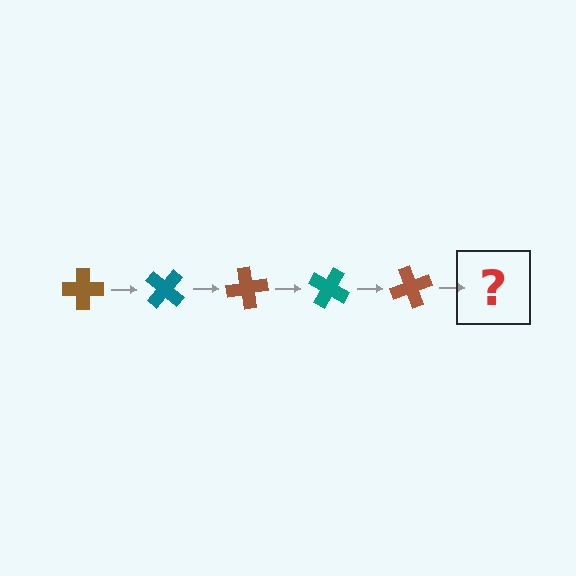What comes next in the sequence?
The next element should be a teal cross, rotated 200 degrees from the start.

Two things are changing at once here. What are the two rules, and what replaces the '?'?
The two rules are that it rotates 40 degrees each step and the color cycles through brown and teal. The '?' should be a teal cross, rotated 200 degrees from the start.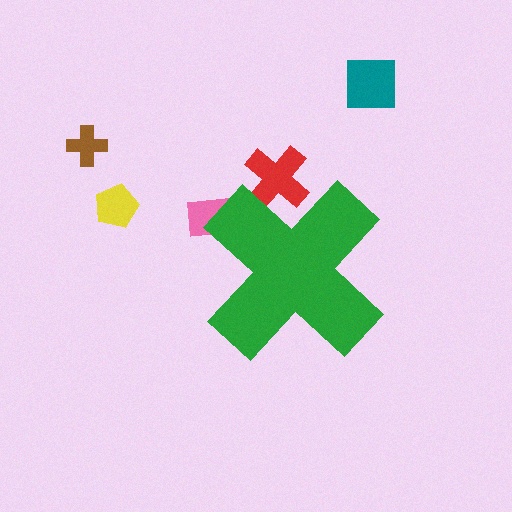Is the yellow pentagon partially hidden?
No, the yellow pentagon is fully visible.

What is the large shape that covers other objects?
A green cross.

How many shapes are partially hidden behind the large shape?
2 shapes are partially hidden.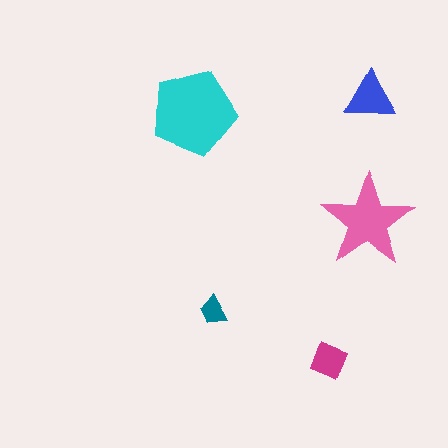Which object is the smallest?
The teal trapezoid.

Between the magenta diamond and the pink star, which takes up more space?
The pink star.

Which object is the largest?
The cyan pentagon.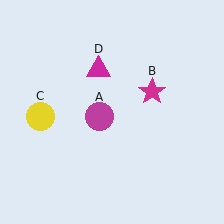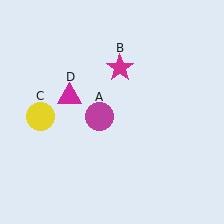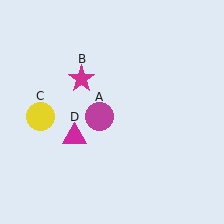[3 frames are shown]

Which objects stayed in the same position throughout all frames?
Magenta circle (object A) and yellow circle (object C) remained stationary.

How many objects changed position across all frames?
2 objects changed position: magenta star (object B), magenta triangle (object D).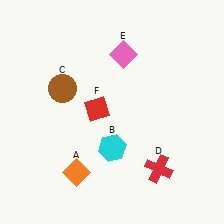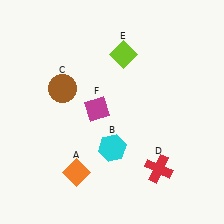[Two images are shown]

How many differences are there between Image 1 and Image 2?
There are 2 differences between the two images.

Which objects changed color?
E changed from pink to lime. F changed from red to magenta.